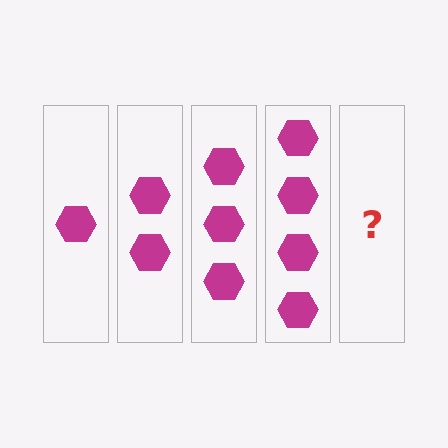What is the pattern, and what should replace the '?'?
The pattern is that each step adds one more hexagon. The '?' should be 5 hexagons.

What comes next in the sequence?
The next element should be 5 hexagons.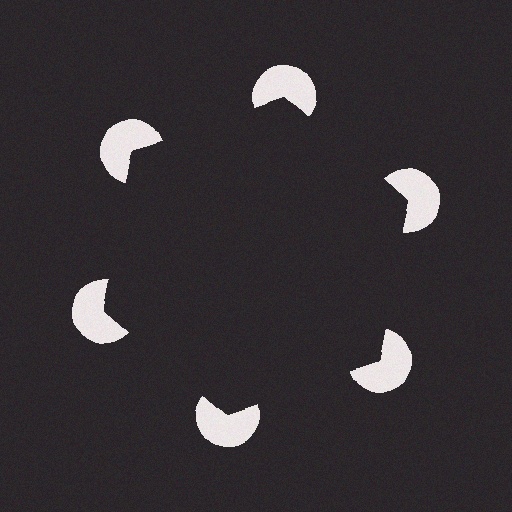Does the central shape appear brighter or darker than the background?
It typically appears slightly darker than the background, even though no actual brightness change is drawn.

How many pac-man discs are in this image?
There are 6 — one at each vertex of the illusory hexagon.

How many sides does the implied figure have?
6 sides.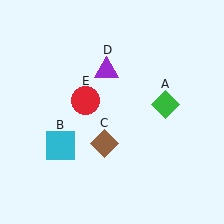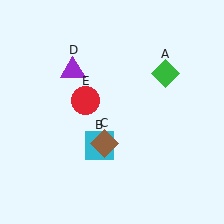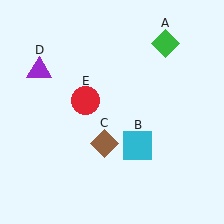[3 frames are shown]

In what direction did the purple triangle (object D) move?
The purple triangle (object D) moved left.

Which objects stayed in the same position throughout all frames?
Brown diamond (object C) and red circle (object E) remained stationary.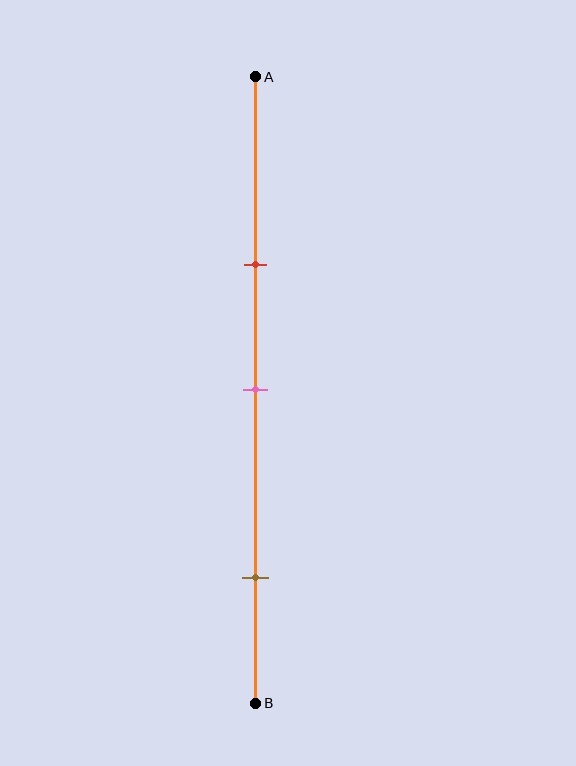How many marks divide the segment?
There are 3 marks dividing the segment.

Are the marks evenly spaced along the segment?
No, the marks are not evenly spaced.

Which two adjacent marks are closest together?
The red and pink marks are the closest adjacent pair.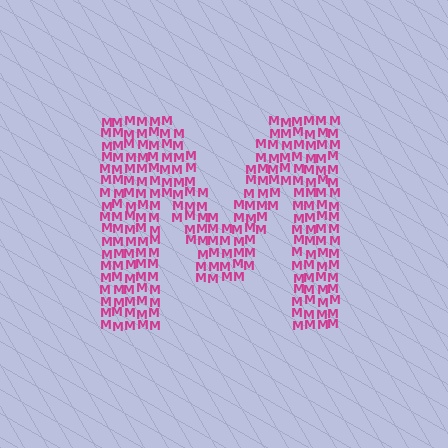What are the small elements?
The small elements are letter M's.